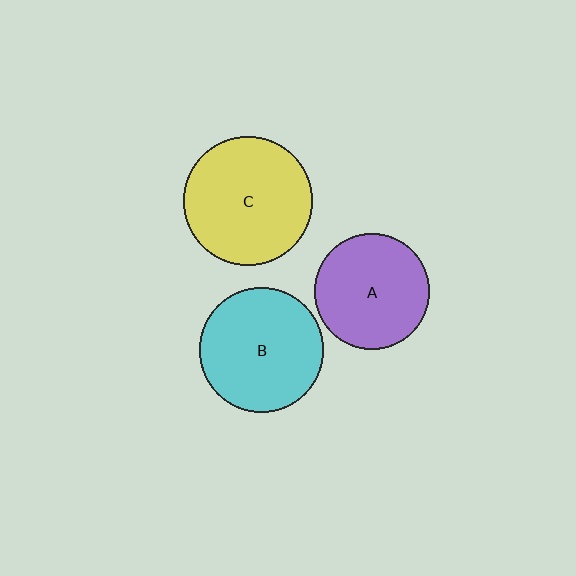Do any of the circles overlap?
No, none of the circles overlap.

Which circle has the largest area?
Circle C (yellow).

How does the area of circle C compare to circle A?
Approximately 1.3 times.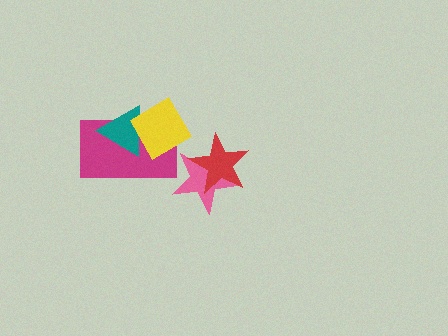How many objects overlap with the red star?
1 object overlaps with the red star.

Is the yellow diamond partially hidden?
No, no other shape covers it.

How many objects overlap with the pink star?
1 object overlaps with the pink star.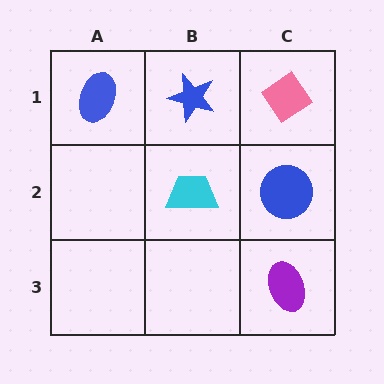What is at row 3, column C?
A purple ellipse.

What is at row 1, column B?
A blue star.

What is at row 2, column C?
A blue circle.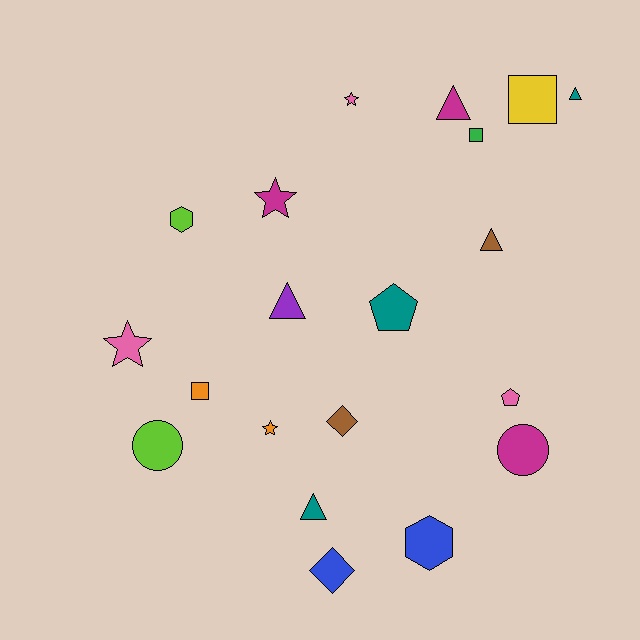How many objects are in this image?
There are 20 objects.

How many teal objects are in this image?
There are 3 teal objects.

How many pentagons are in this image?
There are 2 pentagons.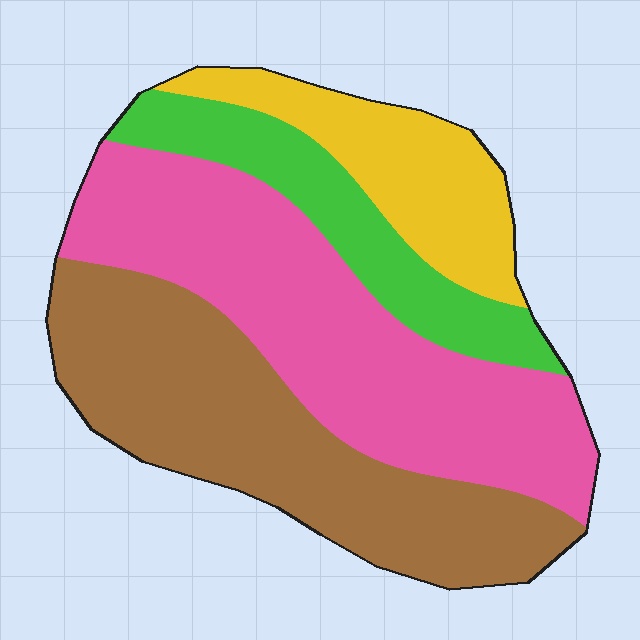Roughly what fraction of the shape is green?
Green covers roughly 15% of the shape.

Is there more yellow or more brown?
Brown.